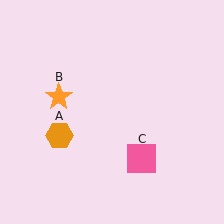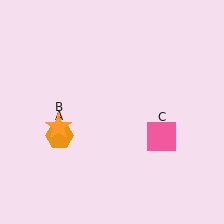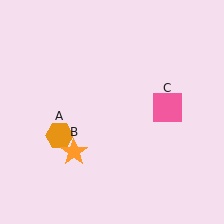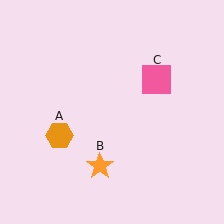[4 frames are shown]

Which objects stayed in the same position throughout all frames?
Orange hexagon (object A) remained stationary.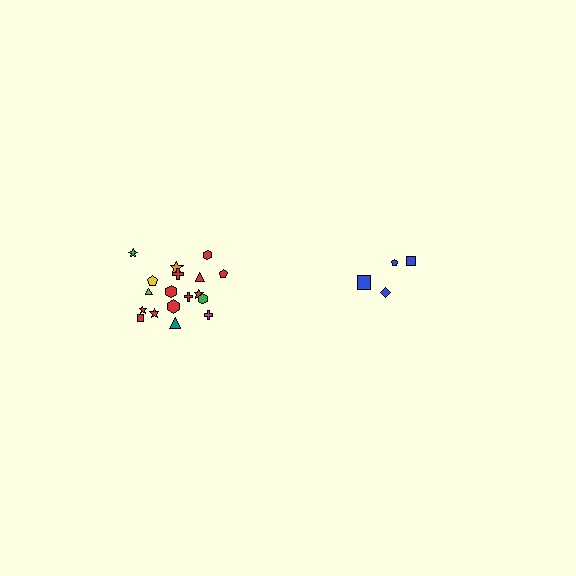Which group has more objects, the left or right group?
The left group.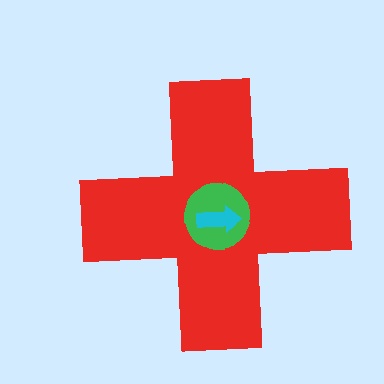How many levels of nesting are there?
3.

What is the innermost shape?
The cyan arrow.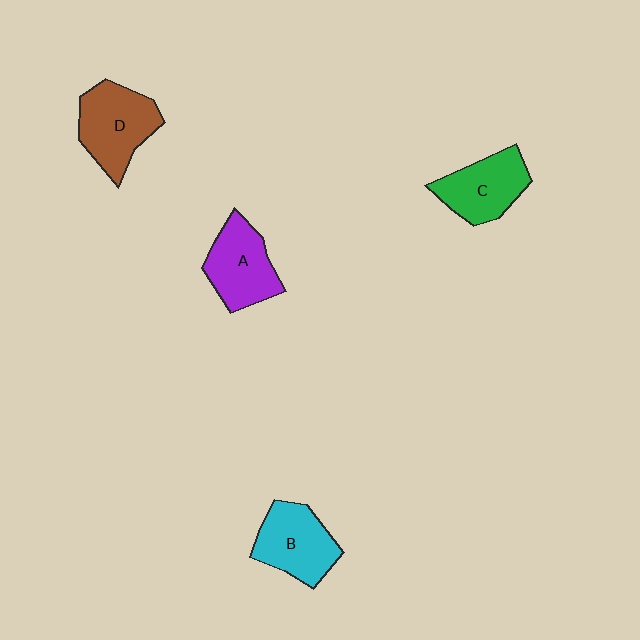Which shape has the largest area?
Shape D (brown).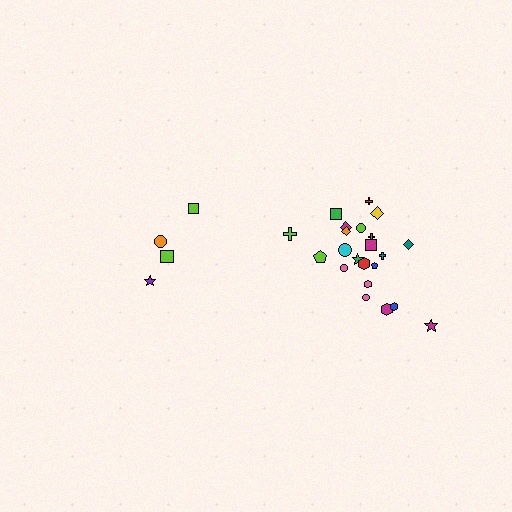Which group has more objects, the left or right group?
The right group.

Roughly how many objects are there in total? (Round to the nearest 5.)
Roughly 25 objects in total.